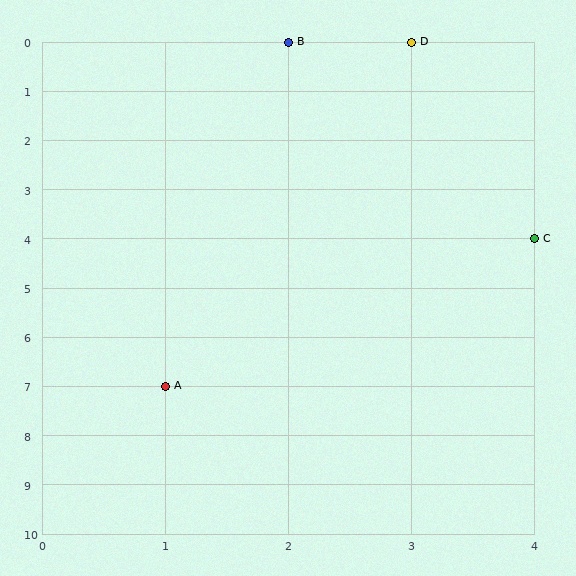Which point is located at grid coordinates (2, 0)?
Point B is at (2, 0).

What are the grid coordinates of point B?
Point B is at grid coordinates (2, 0).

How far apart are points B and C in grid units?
Points B and C are 2 columns and 4 rows apart (about 4.5 grid units diagonally).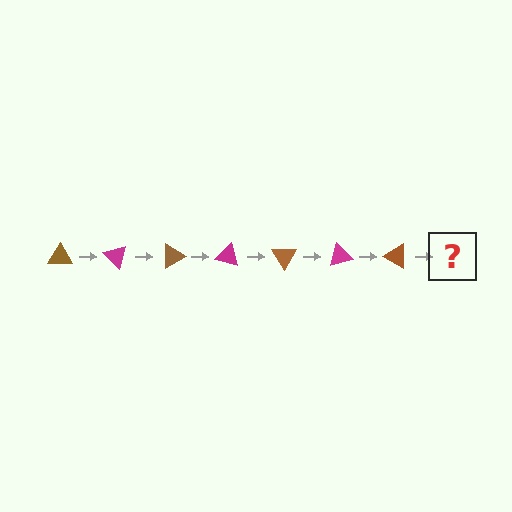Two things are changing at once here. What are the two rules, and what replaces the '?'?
The two rules are that it rotates 45 degrees each step and the color cycles through brown and magenta. The '?' should be a magenta triangle, rotated 315 degrees from the start.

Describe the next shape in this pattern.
It should be a magenta triangle, rotated 315 degrees from the start.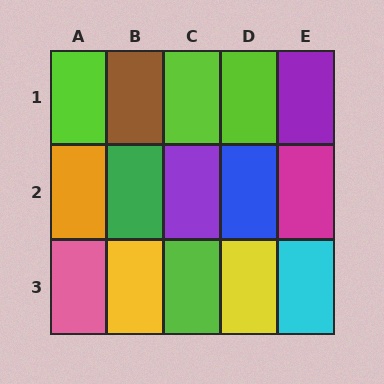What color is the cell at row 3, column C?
Lime.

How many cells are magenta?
1 cell is magenta.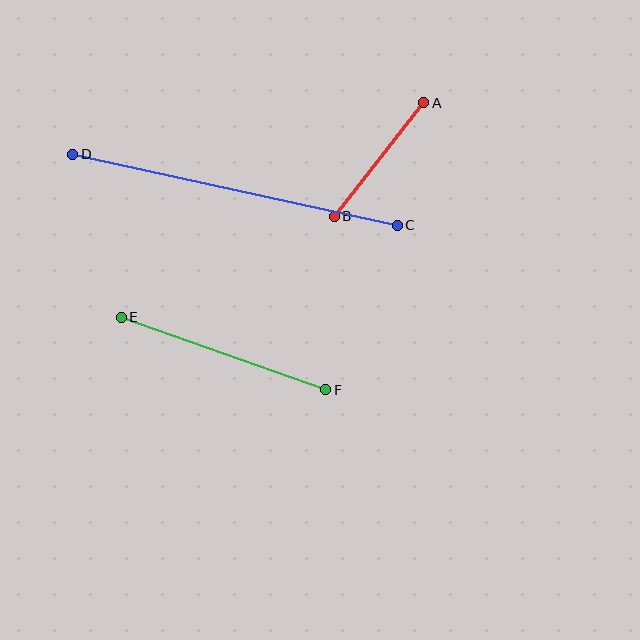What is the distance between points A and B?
The distance is approximately 144 pixels.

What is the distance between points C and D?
The distance is approximately 332 pixels.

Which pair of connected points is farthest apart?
Points C and D are farthest apart.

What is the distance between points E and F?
The distance is approximately 217 pixels.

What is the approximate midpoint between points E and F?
The midpoint is at approximately (224, 353) pixels.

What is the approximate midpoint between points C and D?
The midpoint is at approximately (235, 190) pixels.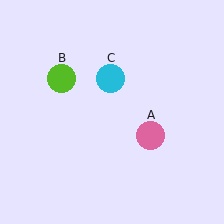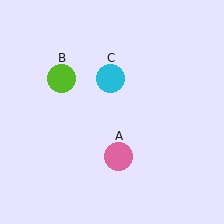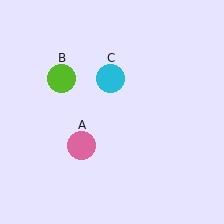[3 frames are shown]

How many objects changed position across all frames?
1 object changed position: pink circle (object A).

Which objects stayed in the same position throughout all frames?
Lime circle (object B) and cyan circle (object C) remained stationary.